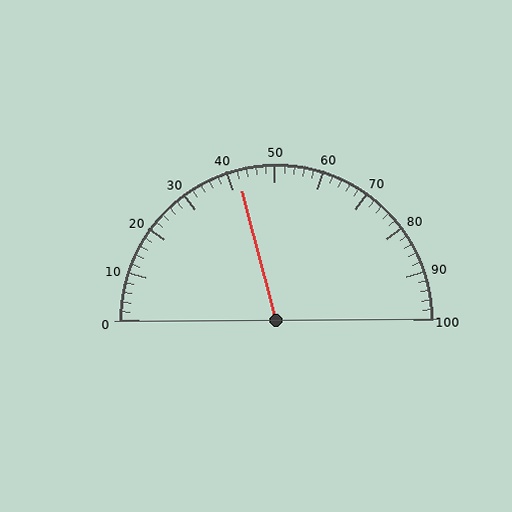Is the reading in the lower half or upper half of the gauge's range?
The reading is in the lower half of the range (0 to 100).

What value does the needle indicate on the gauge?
The needle indicates approximately 42.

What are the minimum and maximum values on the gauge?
The gauge ranges from 0 to 100.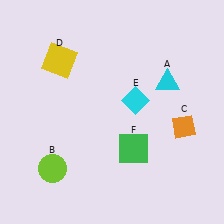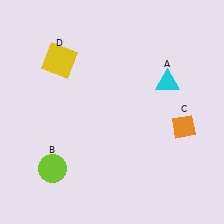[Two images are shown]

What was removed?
The cyan diamond (E), the green square (F) were removed in Image 2.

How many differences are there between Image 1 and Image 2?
There are 2 differences between the two images.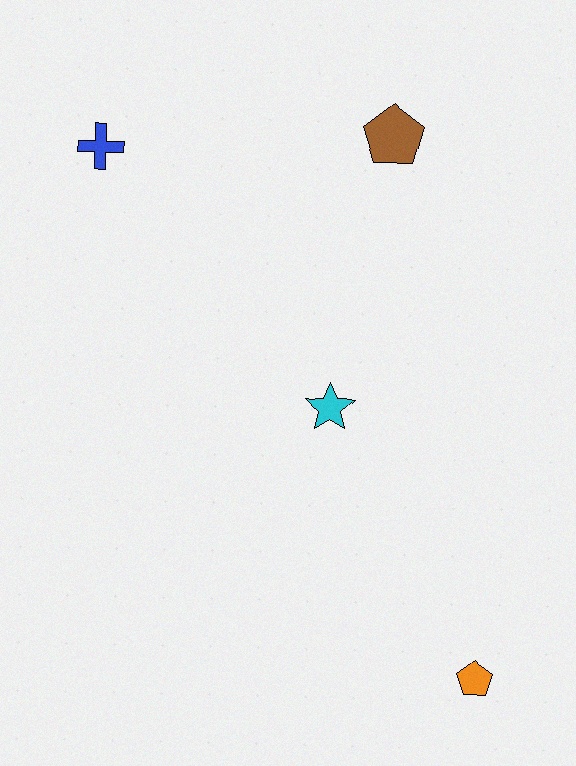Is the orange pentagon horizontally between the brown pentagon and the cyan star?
No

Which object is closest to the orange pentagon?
The cyan star is closest to the orange pentagon.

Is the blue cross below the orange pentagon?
No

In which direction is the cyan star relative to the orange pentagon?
The cyan star is above the orange pentagon.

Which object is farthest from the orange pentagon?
The blue cross is farthest from the orange pentagon.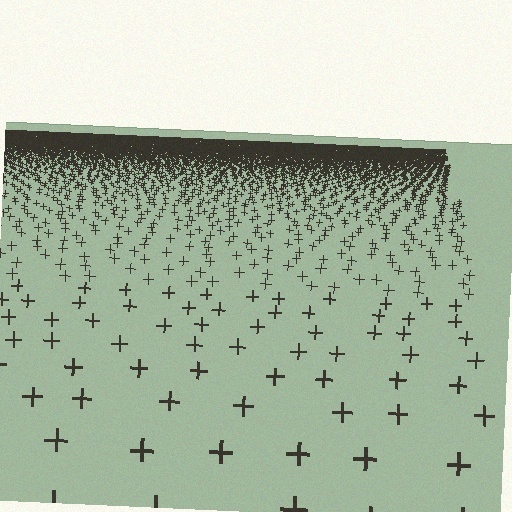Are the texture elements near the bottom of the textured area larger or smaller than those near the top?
Larger. Near the bottom, elements are closer to the viewer and appear at a bigger on-screen size.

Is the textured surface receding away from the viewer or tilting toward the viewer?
The surface is receding away from the viewer. Texture elements get smaller and denser toward the top.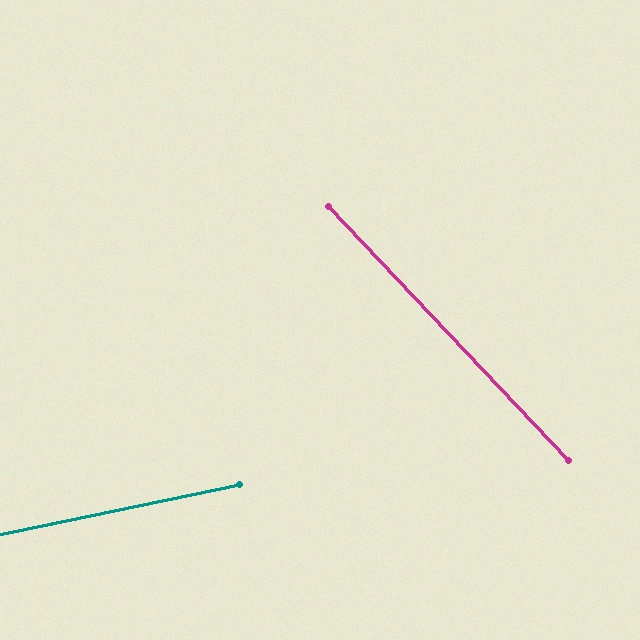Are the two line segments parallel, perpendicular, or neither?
Neither parallel nor perpendicular — they differ by about 58°.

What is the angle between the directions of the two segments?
Approximately 58 degrees.